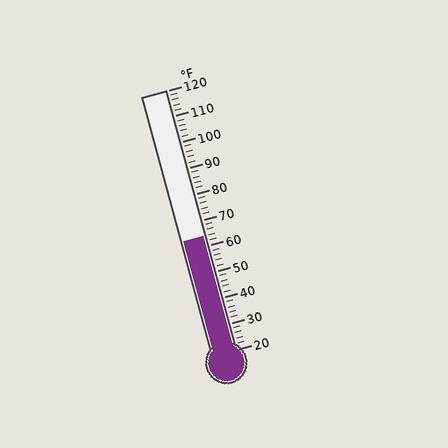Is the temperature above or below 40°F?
The temperature is above 40°F.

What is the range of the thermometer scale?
The thermometer scale ranges from 20°F to 120°F.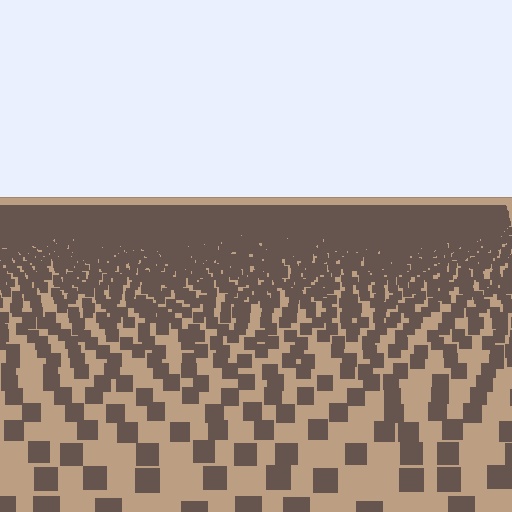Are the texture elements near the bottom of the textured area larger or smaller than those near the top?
Larger. Near the bottom, elements are closer to the viewer and appear at a bigger on-screen size.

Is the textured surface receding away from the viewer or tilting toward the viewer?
The surface is receding away from the viewer. Texture elements get smaller and denser toward the top.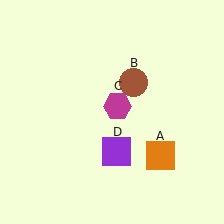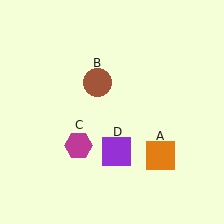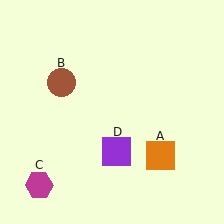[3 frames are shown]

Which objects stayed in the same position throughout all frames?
Orange square (object A) and purple square (object D) remained stationary.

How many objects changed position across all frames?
2 objects changed position: brown circle (object B), magenta hexagon (object C).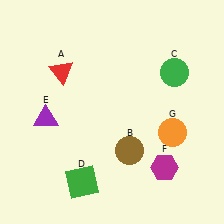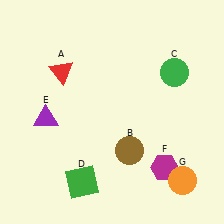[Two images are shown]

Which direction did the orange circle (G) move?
The orange circle (G) moved down.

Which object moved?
The orange circle (G) moved down.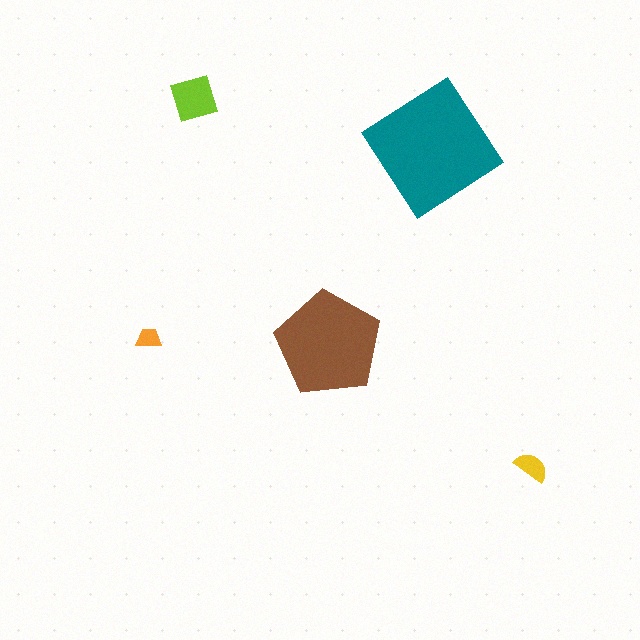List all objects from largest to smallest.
The teal diamond, the brown pentagon, the lime diamond, the yellow semicircle, the orange trapezoid.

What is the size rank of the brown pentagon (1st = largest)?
2nd.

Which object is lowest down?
The yellow semicircle is bottommost.